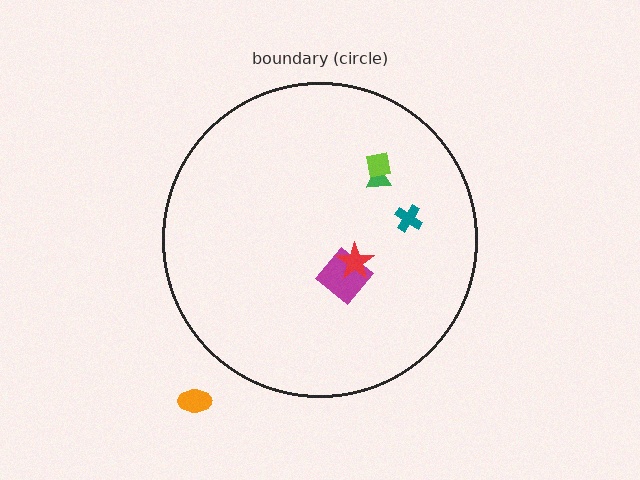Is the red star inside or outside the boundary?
Inside.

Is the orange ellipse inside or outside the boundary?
Outside.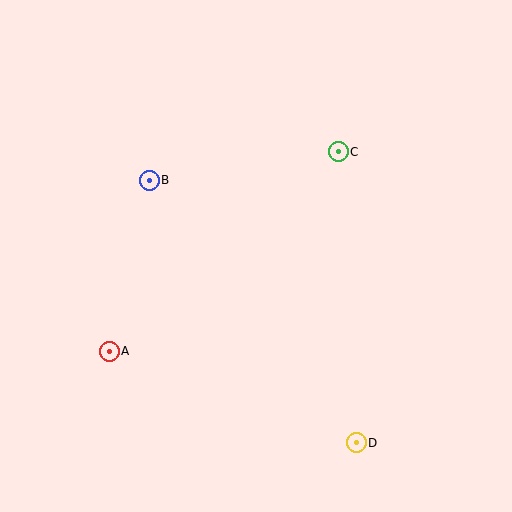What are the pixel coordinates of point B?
Point B is at (149, 180).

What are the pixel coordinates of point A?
Point A is at (109, 352).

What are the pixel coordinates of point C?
Point C is at (338, 152).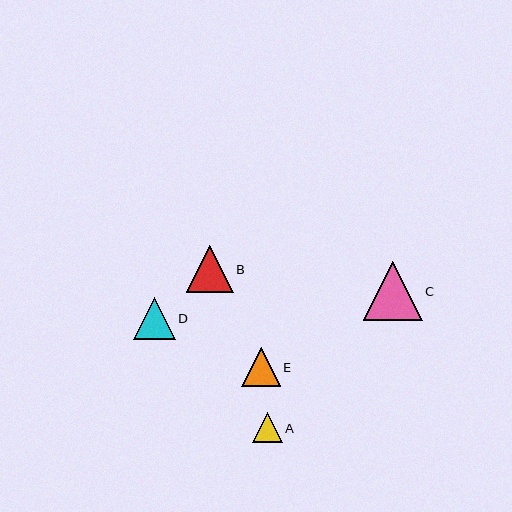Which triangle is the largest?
Triangle C is the largest with a size of approximately 59 pixels.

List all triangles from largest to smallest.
From largest to smallest: C, B, D, E, A.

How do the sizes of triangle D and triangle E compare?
Triangle D and triangle E are approximately the same size.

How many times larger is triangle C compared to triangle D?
Triangle C is approximately 1.4 times the size of triangle D.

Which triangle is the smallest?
Triangle A is the smallest with a size of approximately 30 pixels.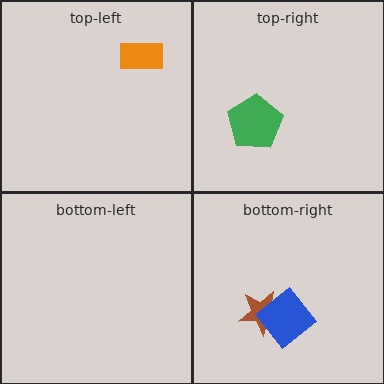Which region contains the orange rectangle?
The top-left region.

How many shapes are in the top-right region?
1.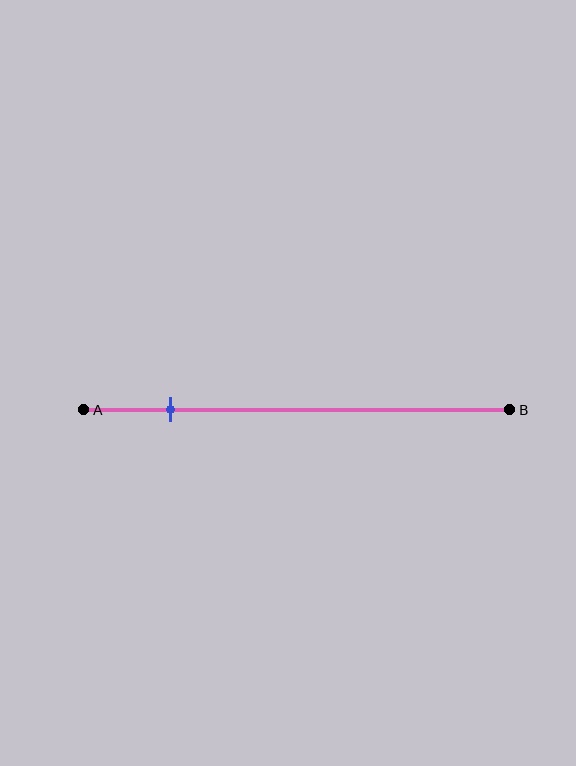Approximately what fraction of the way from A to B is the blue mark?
The blue mark is approximately 20% of the way from A to B.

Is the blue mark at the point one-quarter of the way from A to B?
No, the mark is at about 20% from A, not at the 25% one-quarter point.